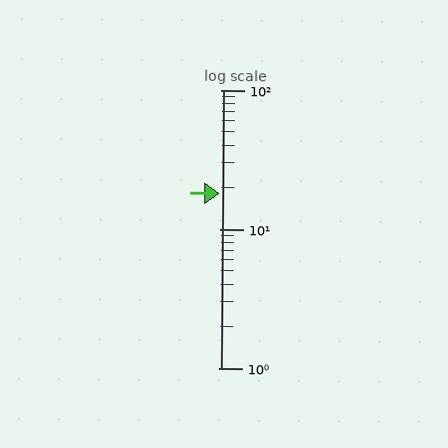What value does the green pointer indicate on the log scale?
The pointer indicates approximately 18.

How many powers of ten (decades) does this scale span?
The scale spans 2 decades, from 1 to 100.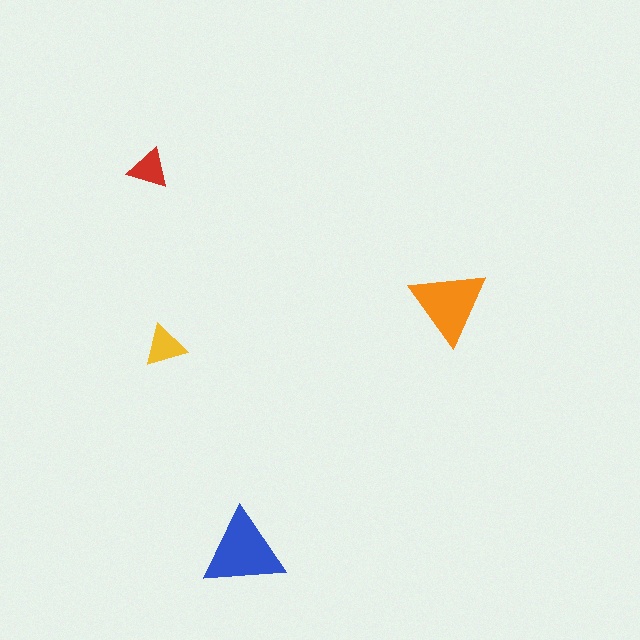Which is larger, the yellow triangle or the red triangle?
The yellow one.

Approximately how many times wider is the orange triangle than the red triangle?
About 2 times wider.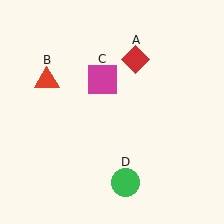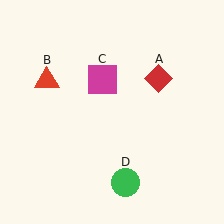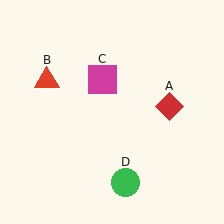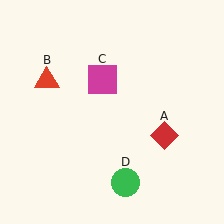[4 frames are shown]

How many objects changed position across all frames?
1 object changed position: red diamond (object A).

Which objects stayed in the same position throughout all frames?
Red triangle (object B) and magenta square (object C) and green circle (object D) remained stationary.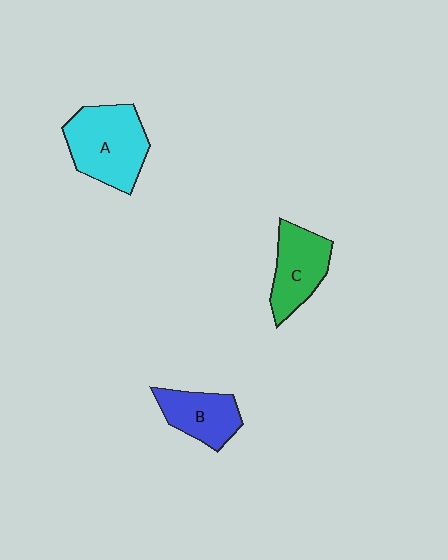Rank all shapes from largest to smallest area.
From largest to smallest: A (cyan), C (green), B (blue).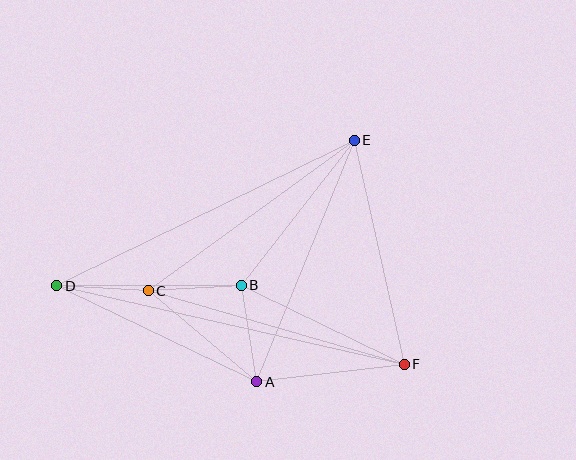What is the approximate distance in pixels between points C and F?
The distance between C and F is approximately 267 pixels.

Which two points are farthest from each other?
Points D and F are farthest from each other.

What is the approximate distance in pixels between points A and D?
The distance between A and D is approximately 222 pixels.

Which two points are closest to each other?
Points C and D are closest to each other.